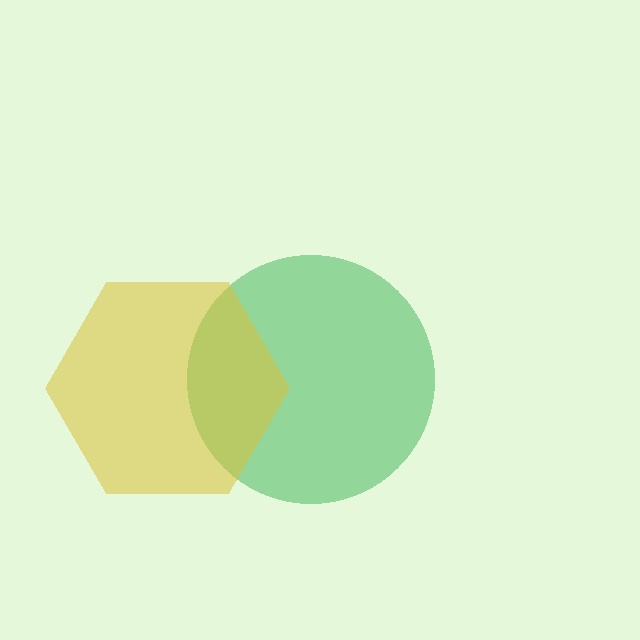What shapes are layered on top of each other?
The layered shapes are: a green circle, a yellow hexagon.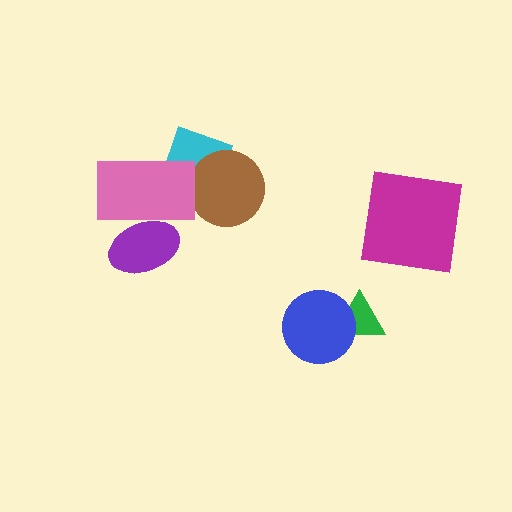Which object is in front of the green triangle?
The blue circle is in front of the green triangle.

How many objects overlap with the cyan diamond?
2 objects overlap with the cyan diamond.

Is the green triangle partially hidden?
Yes, it is partially covered by another shape.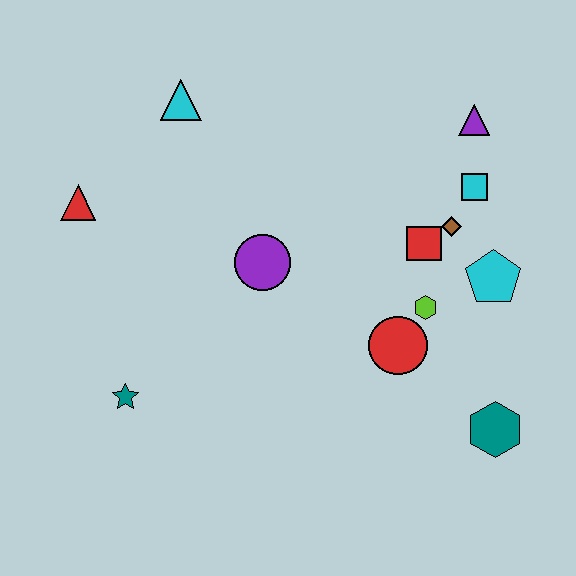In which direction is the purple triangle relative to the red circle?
The purple triangle is above the red circle.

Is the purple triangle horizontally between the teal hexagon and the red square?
Yes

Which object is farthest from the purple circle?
The teal hexagon is farthest from the purple circle.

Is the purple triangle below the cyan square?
No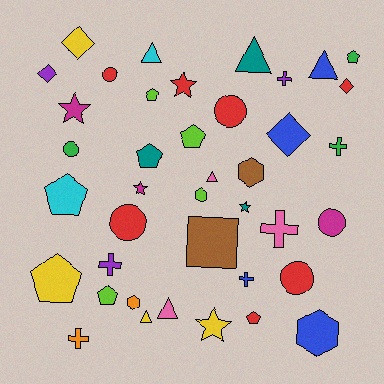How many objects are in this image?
There are 40 objects.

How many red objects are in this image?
There are 7 red objects.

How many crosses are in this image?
There are 6 crosses.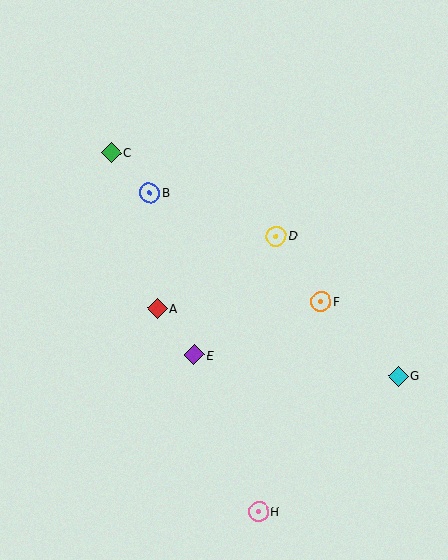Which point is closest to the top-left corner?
Point C is closest to the top-left corner.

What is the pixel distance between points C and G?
The distance between C and G is 363 pixels.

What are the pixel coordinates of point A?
Point A is at (157, 308).